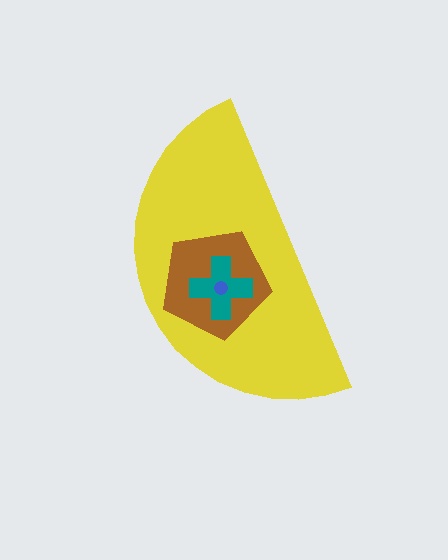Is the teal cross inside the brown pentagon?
Yes.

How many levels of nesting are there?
4.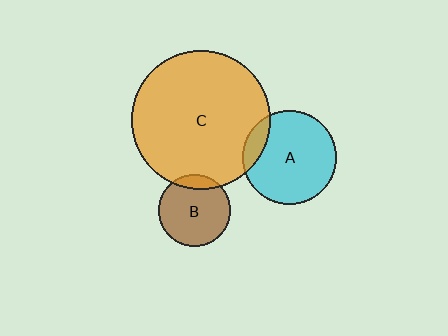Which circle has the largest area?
Circle C (orange).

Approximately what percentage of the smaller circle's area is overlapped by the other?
Approximately 15%.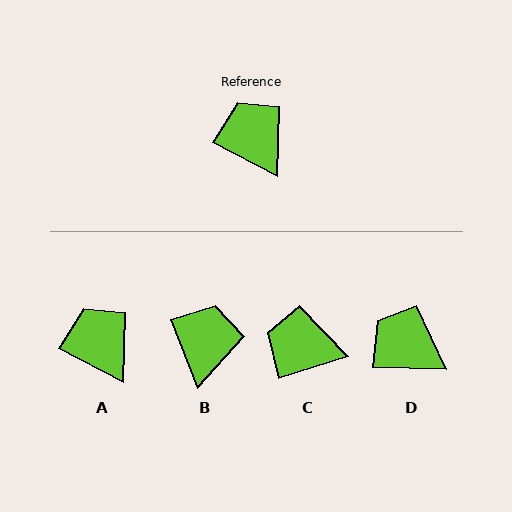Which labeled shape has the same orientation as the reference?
A.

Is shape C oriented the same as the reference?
No, it is off by about 46 degrees.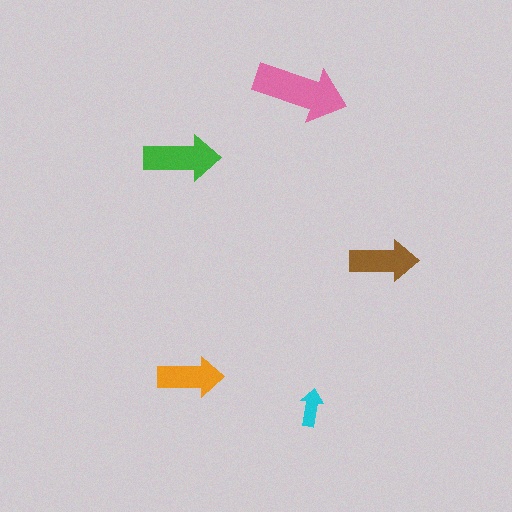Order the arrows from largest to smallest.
the pink one, the green one, the brown one, the orange one, the cyan one.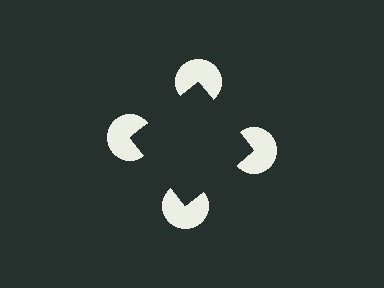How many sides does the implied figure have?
4 sides.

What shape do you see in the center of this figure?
An illusory square — its edges are inferred from the aligned wedge cuts in the pac-man discs, not physically drawn.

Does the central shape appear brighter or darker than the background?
It typically appears slightly darker than the background, even though no actual brightness change is drawn.